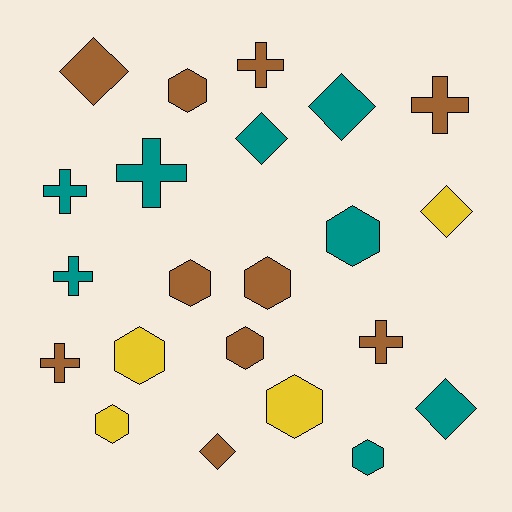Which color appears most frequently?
Brown, with 10 objects.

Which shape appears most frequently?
Hexagon, with 9 objects.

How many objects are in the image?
There are 22 objects.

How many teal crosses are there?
There are 3 teal crosses.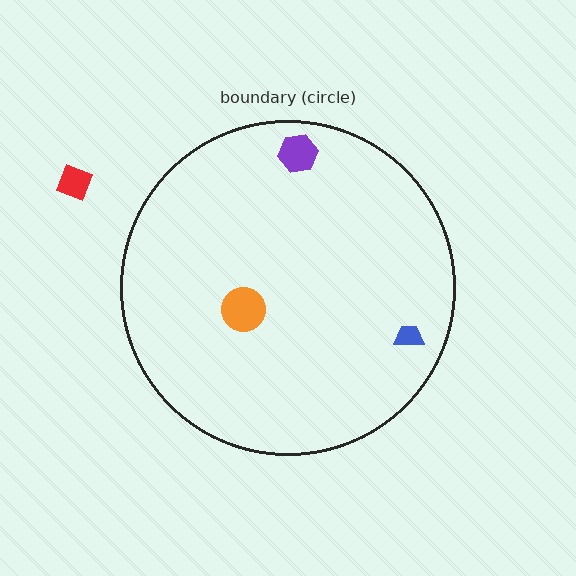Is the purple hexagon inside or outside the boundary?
Inside.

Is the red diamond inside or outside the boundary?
Outside.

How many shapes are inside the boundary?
3 inside, 1 outside.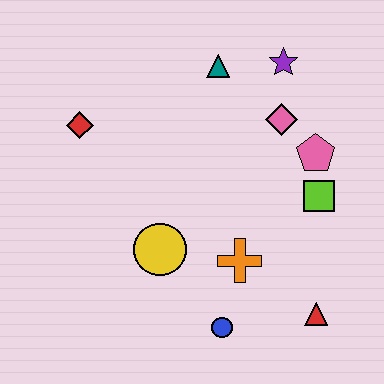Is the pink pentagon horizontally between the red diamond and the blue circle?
No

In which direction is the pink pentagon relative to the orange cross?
The pink pentagon is above the orange cross.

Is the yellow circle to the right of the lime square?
No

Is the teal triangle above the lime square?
Yes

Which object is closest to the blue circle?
The orange cross is closest to the blue circle.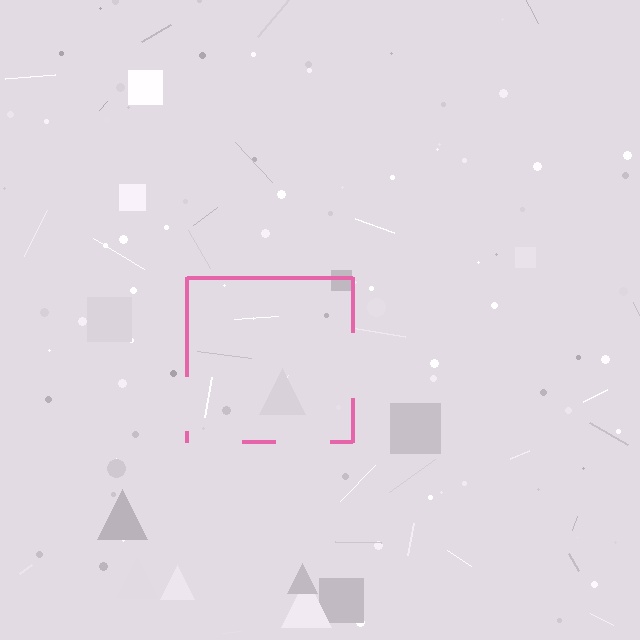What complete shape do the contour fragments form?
The contour fragments form a square.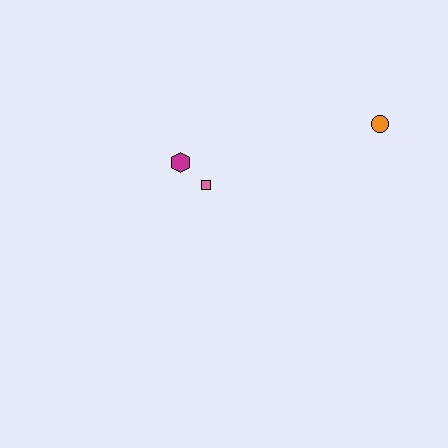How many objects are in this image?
There are 3 objects.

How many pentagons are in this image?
There are no pentagons.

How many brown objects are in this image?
There are no brown objects.